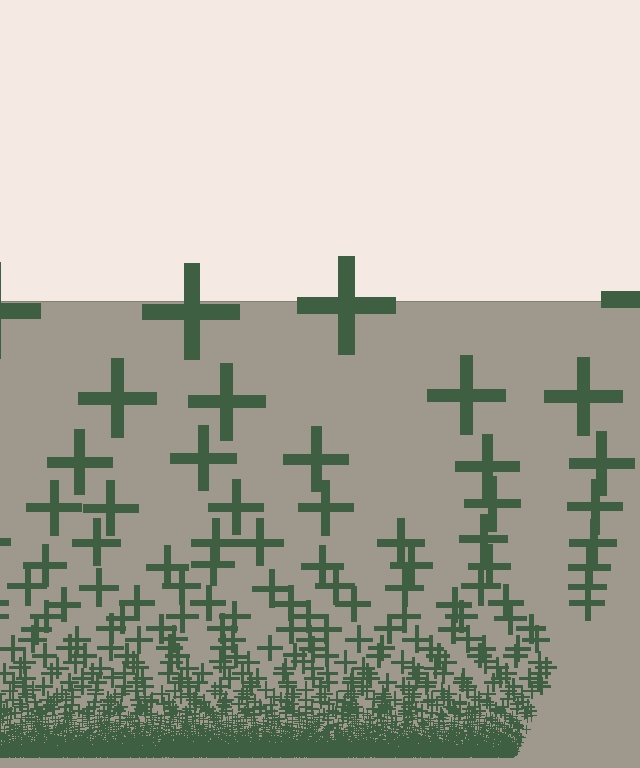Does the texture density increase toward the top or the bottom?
Density increases toward the bottom.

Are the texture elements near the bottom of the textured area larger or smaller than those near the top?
Smaller. The gradient is inverted — elements near the bottom are smaller and denser.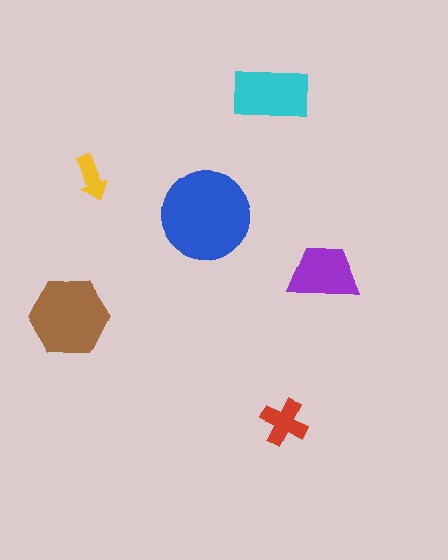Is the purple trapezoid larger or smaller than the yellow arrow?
Larger.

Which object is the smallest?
The yellow arrow.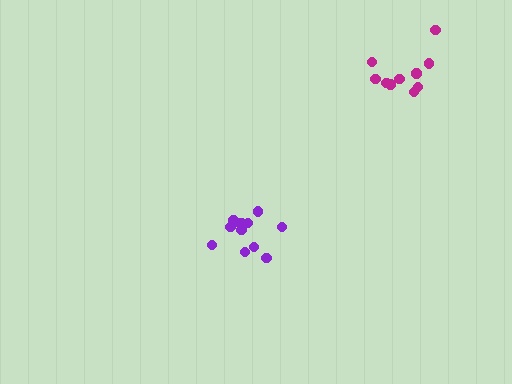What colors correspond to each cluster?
The clusters are colored: purple, magenta.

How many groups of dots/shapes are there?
There are 2 groups.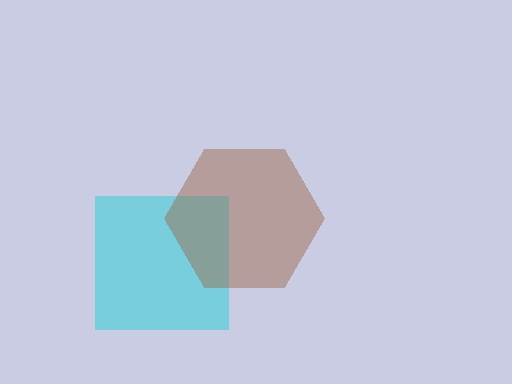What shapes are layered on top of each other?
The layered shapes are: a cyan square, a brown hexagon.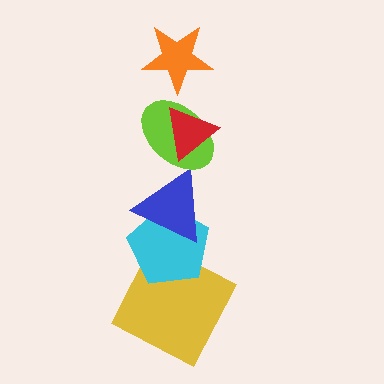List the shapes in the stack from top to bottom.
From top to bottom: the orange star, the red triangle, the lime ellipse, the blue triangle, the cyan pentagon, the yellow square.